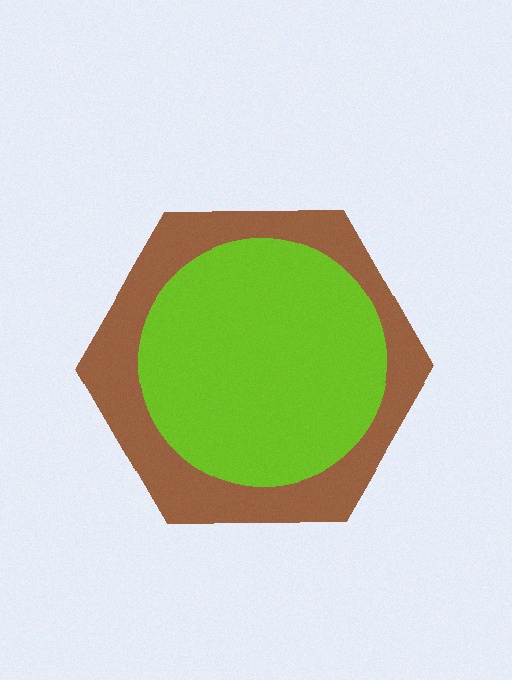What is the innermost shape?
The lime circle.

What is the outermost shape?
The brown hexagon.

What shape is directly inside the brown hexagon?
The lime circle.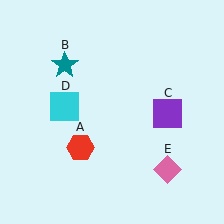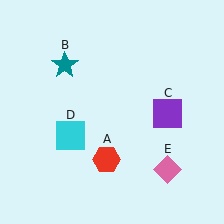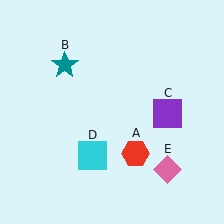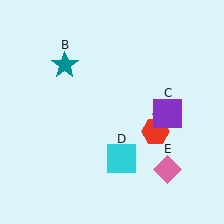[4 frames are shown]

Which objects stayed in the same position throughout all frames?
Teal star (object B) and purple square (object C) and pink diamond (object E) remained stationary.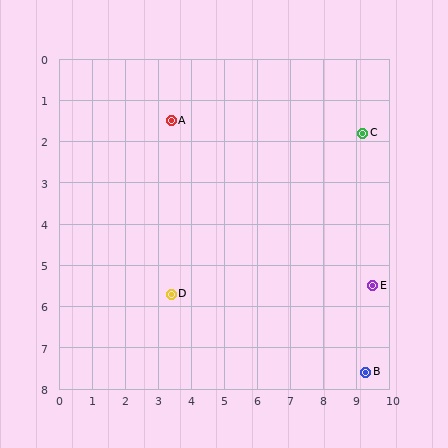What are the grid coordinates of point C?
Point C is at approximately (9.2, 1.8).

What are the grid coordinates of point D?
Point D is at approximately (3.4, 5.7).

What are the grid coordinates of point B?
Point B is at approximately (9.3, 7.6).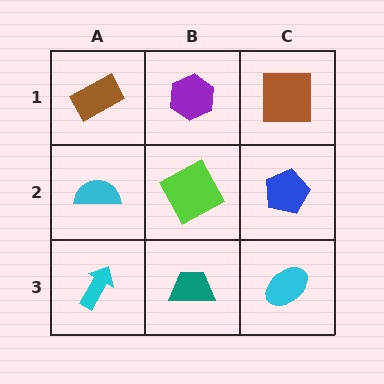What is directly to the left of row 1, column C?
A purple hexagon.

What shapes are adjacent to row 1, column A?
A cyan semicircle (row 2, column A), a purple hexagon (row 1, column B).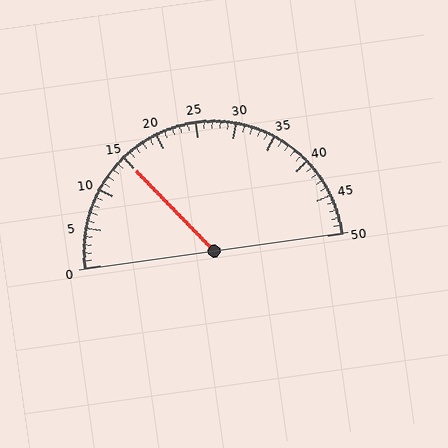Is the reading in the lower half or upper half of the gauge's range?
The reading is in the lower half of the range (0 to 50).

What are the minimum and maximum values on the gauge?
The gauge ranges from 0 to 50.